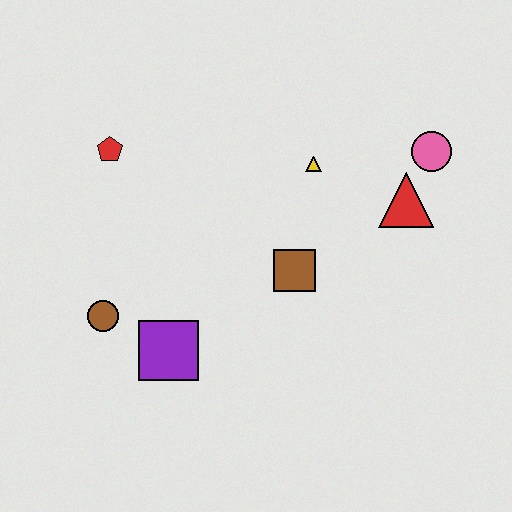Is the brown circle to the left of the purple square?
Yes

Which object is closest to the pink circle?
The red triangle is closest to the pink circle.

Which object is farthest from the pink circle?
The brown circle is farthest from the pink circle.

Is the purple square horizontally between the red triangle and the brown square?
No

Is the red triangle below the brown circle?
No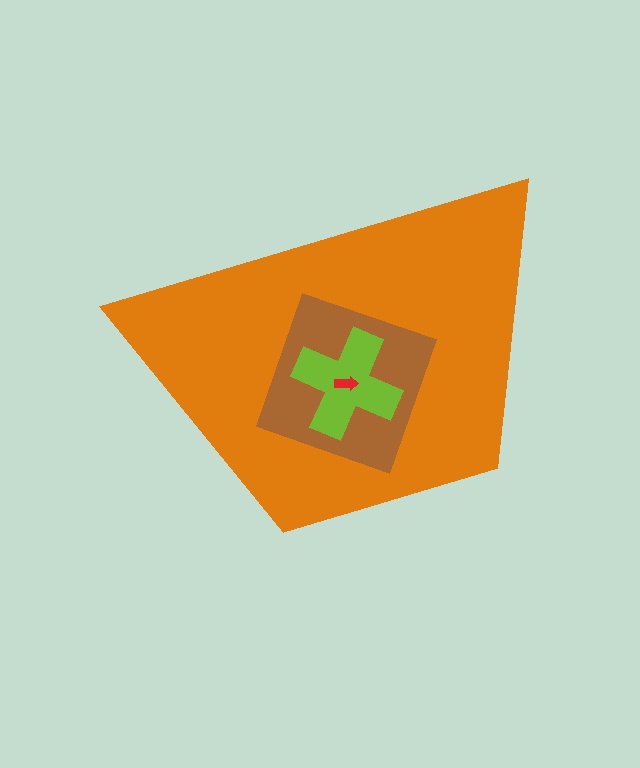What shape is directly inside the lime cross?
The red arrow.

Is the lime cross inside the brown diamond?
Yes.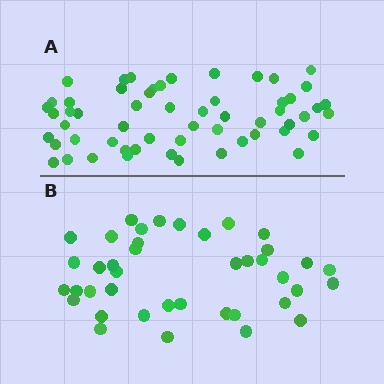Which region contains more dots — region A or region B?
Region A (the top region) has more dots.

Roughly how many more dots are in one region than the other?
Region A has approximately 15 more dots than region B.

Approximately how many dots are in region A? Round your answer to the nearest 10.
About 60 dots. (The exact count is 57, which rounds to 60.)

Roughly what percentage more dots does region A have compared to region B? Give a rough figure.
About 40% more.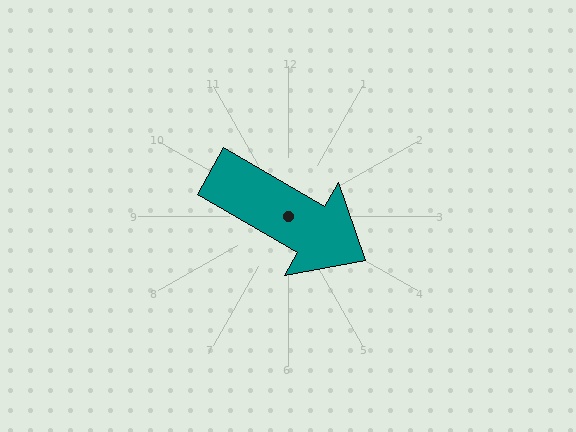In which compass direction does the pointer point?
Southeast.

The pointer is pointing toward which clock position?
Roughly 4 o'clock.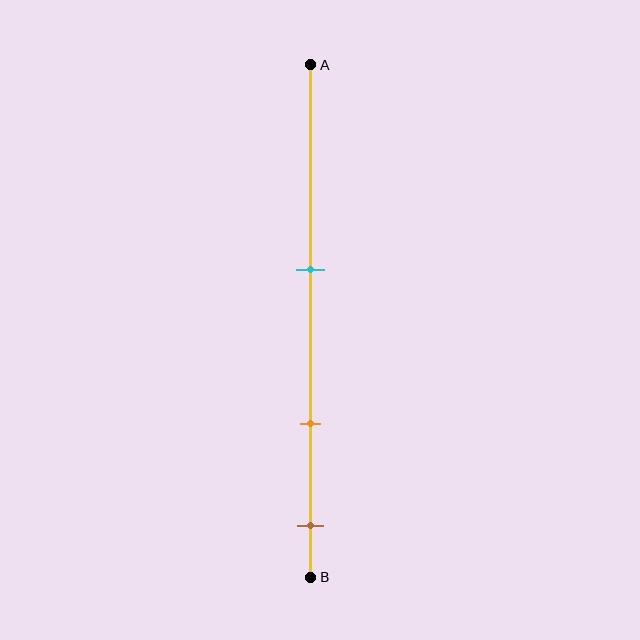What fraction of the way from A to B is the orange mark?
The orange mark is approximately 70% (0.7) of the way from A to B.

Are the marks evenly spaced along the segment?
Yes, the marks are approximately evenly spaced.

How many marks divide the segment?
There are 3 marks dividing the segment.